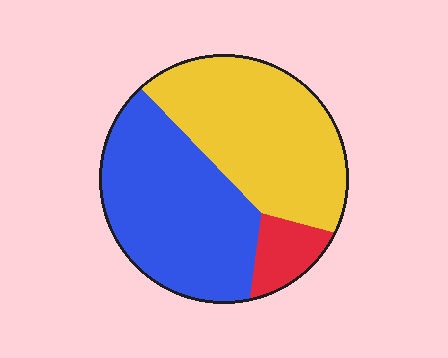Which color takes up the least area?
Red, at roughly 10%.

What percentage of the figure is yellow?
Yellow takes up between a third and a half of the figure.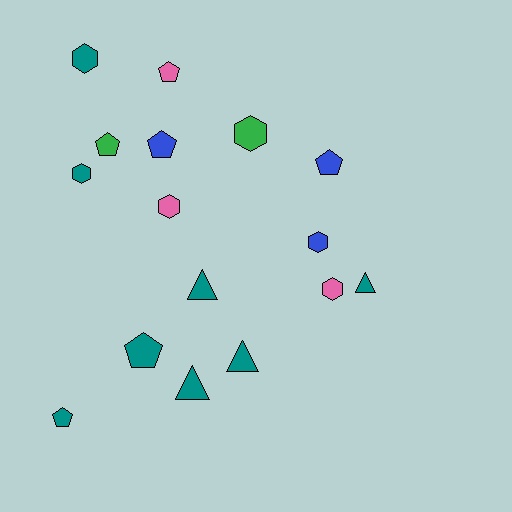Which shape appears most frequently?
Pentagon, with 6 objects.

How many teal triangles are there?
There are 4 teal triangles.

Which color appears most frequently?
Teal, with 8 objects.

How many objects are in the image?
There are 16 objects.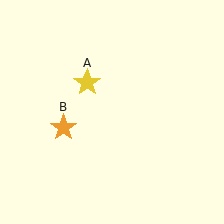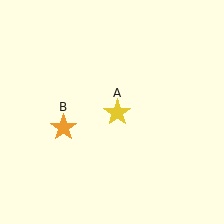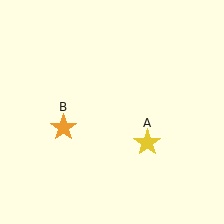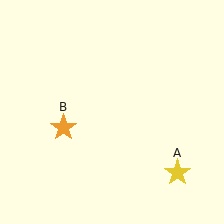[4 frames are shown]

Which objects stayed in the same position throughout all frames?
Orange star (object B) remained stationary.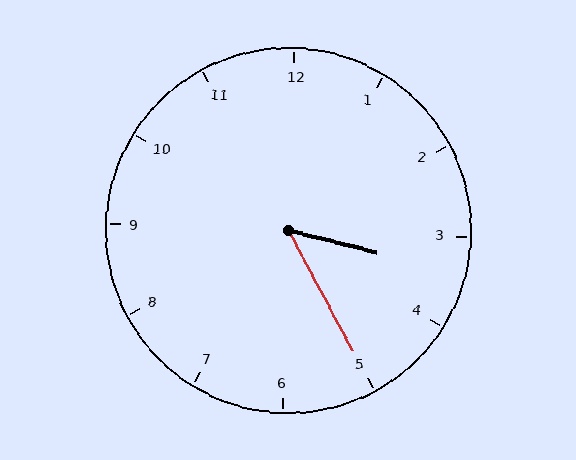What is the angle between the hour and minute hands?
Approximately 48 degrees.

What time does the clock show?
3:25.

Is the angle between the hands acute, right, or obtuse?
It is acute.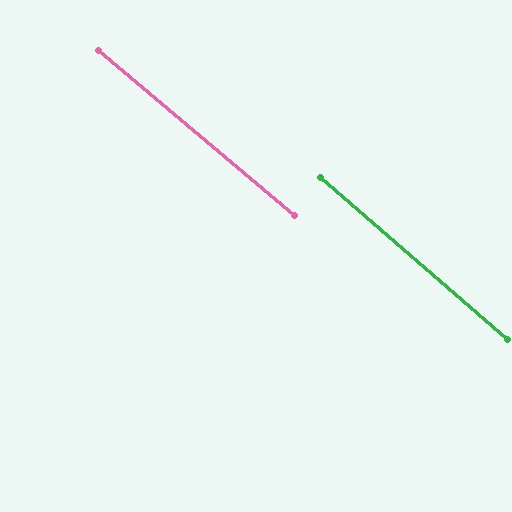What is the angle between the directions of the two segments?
Approximately 1 degree.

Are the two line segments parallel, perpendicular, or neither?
Parallel — their directions differ by only 0.8°.